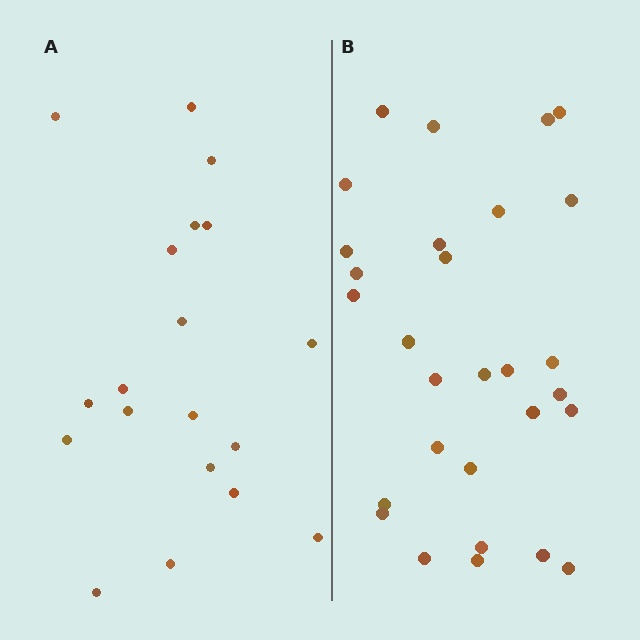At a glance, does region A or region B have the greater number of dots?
Region B (the right region) has more dots.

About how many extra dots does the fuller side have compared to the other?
Region B has roughly 10 or so more dots than region A.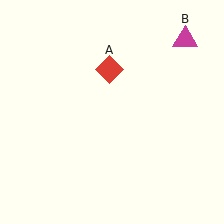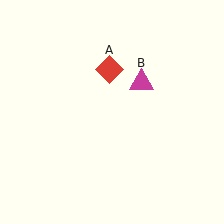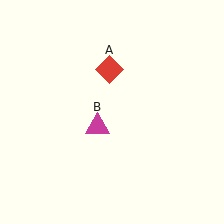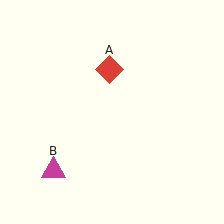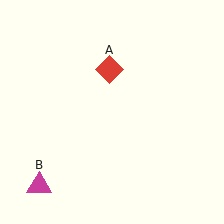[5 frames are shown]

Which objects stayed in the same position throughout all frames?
Red diamond (object A) remained stationary.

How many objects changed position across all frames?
1 object changed position: magenta triangle (object B).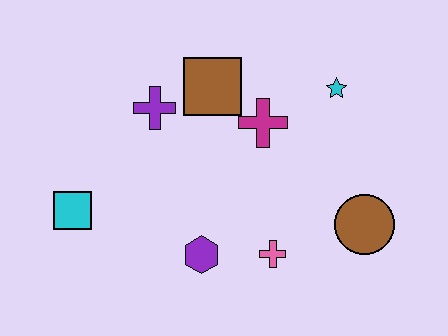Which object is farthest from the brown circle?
The cyan square is farthest from the brown circle.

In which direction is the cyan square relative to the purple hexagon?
The cyan square is to the left of the purple hexagon.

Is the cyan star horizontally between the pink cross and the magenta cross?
No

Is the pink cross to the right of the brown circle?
No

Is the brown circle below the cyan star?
Yes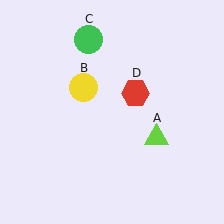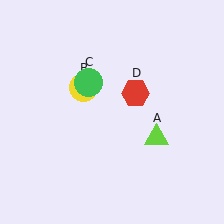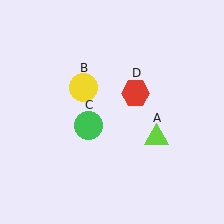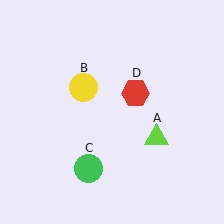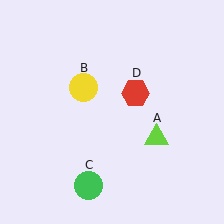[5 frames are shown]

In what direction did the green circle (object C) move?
The green circle (object C) moved down.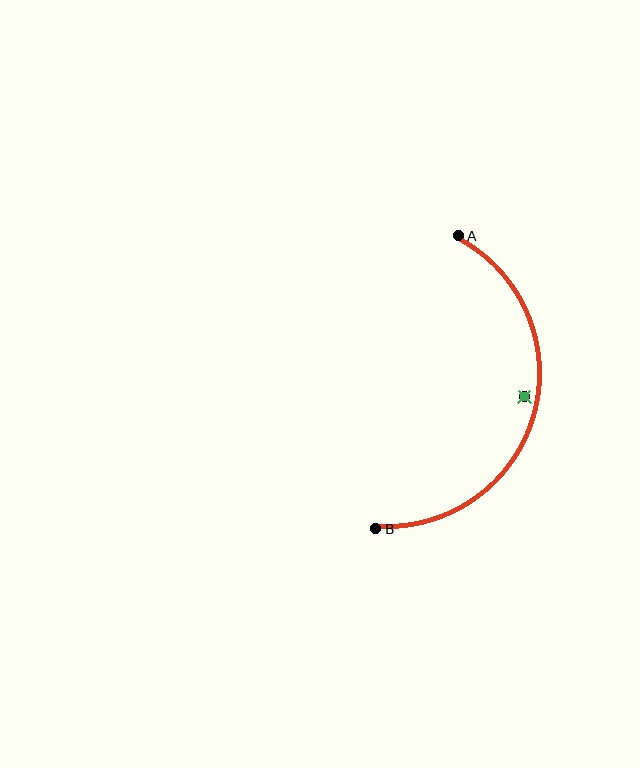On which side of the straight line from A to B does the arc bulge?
The arc bulges to the right of the straight line connecting A and B.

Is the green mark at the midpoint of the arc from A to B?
No — the green mark does not lie on the arc at all. It sits slightly inside the curve.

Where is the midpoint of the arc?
The arc midpoint is the point on the curve farthest from the straight line joining A and B. It sits to the right of that line.